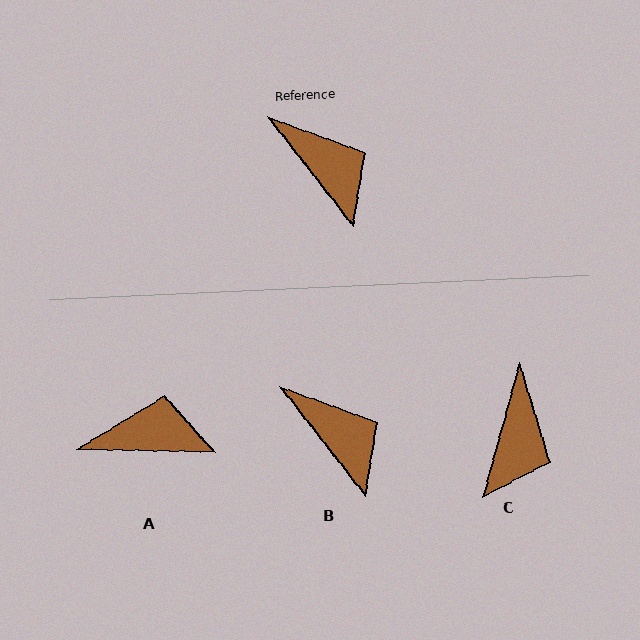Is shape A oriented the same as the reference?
No, it is off by about 51 degrees.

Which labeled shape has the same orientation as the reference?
B.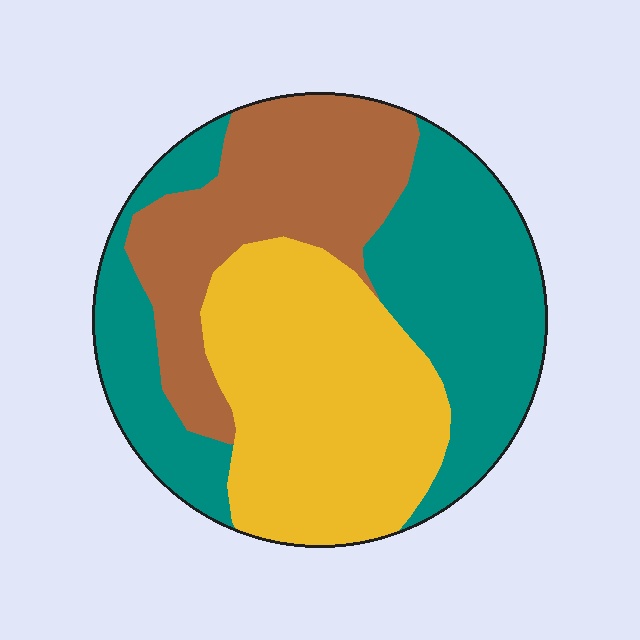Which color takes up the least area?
Brown, at roughly 25%.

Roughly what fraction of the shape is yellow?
Yellow covers roughly 35% of the shape.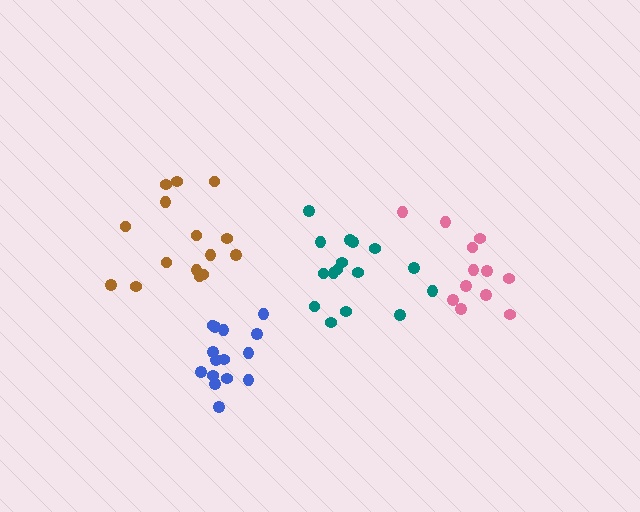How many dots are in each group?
Group 1: 16 dots, Group 2: 15 dots, Group 3: 15 dots, Group 4: 12 dots (58 total).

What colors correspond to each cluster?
The clusters are colored: teal, blue, brown, pink.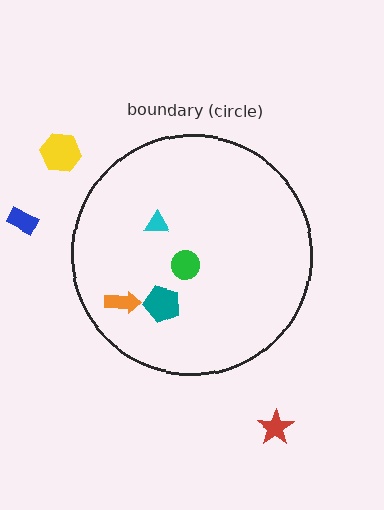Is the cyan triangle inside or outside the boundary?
Inside.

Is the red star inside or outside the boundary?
Outside.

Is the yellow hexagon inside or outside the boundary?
Outside.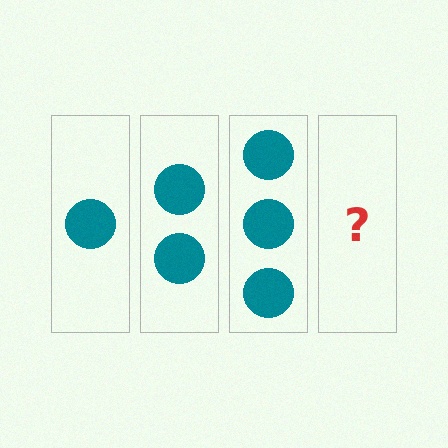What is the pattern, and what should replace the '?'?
The pattern is that each step adds one more circle. The '?' should be 4 circles.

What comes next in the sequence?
The next element should be 4 circles.